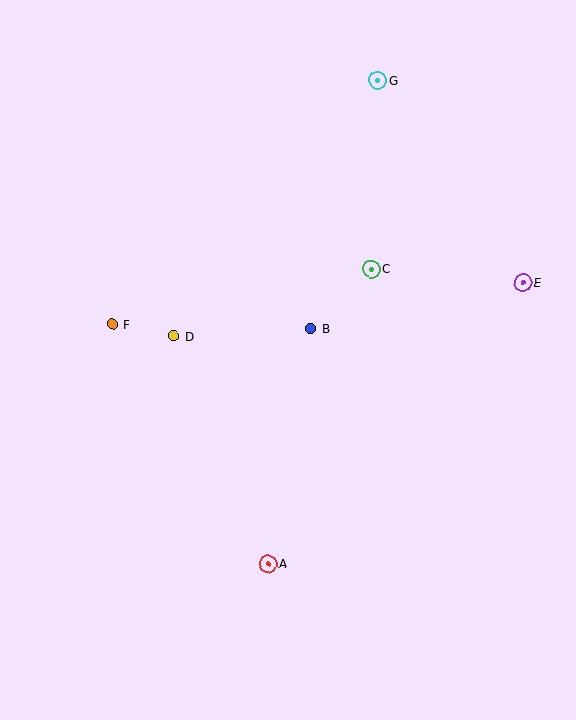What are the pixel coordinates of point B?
Point B is at (311, 328).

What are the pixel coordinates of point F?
Point F is at (112, 324).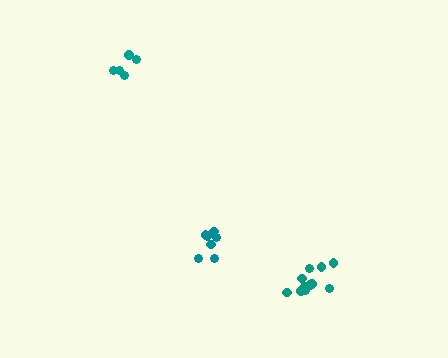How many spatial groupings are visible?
There are 3 spatial groupings.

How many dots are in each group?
Group 1: 11 dots, Group 2: 6 dots, Group 3: 7 dots (24 total).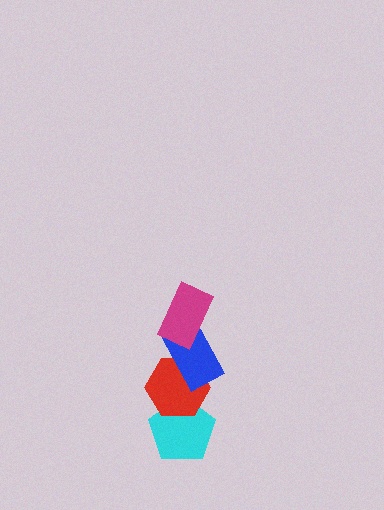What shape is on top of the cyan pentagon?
The red hexagon is on top of the cyan pentagon.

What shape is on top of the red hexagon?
The blue rectangle is on top of the red hexagon.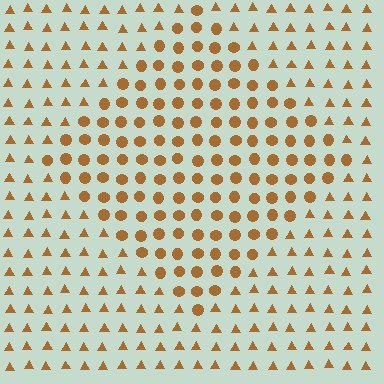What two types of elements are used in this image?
The image uses circles inside the diamond region and triangles outside it.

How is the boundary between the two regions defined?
The boundary is defined by a change in element shape: circles inside vs. triangles outside. All elements share the same color and spacing.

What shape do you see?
I see a diamond.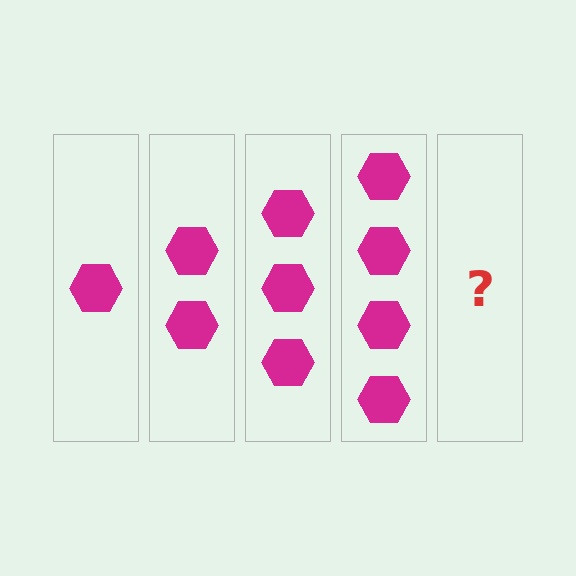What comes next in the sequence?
The next element should be 5 hexagons.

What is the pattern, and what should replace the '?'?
The pattern is that each step adds one more hexagon. The '?' should be 5 hexagons.